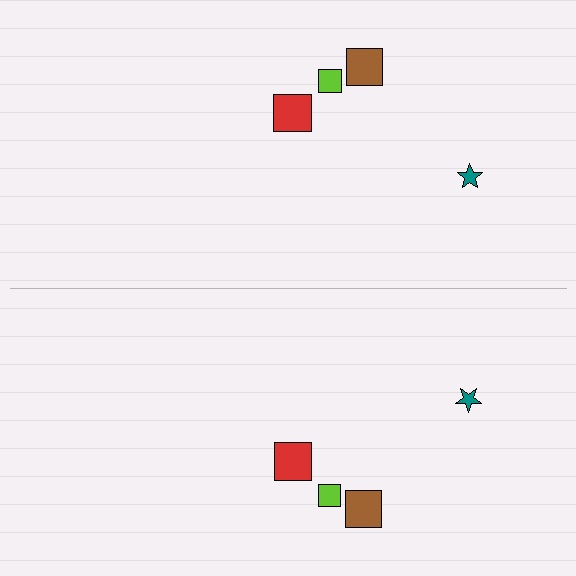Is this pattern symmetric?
Yes, this pattern has bilateral (reflection) symmetry.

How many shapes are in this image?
There are 8 shapes in this image.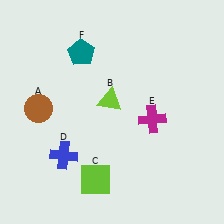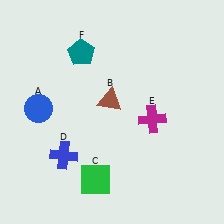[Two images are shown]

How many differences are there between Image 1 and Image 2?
There are 3 differences between the two images.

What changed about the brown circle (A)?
In Image 1, A is brown. In Image 2, it changed to blue.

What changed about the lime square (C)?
In Image 1, C is lime. In Image 2, it changed to green.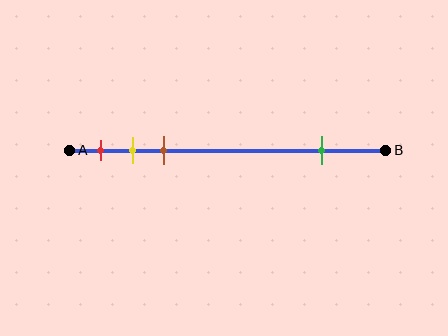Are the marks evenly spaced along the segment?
No, the marks are not evenly spaced.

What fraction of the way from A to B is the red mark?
The red mark is approximately 10% (0.1) of the way from A to B.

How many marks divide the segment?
There are 4 marks dividing the segment.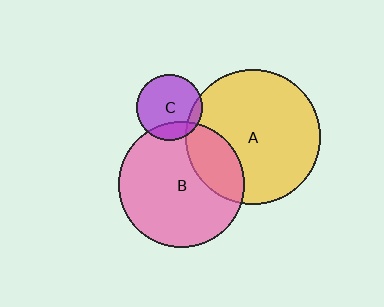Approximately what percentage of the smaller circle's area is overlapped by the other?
Approximately 10%.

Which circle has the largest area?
Circle A (yellow).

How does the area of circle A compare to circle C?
Approximately 4.1 times.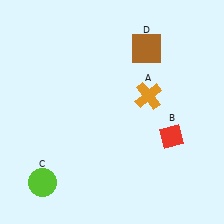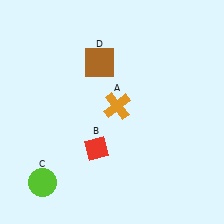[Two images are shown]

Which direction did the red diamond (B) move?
The red diamond (B) moved left.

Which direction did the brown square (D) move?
The brown square (D) moved left.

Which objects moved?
The objects that moved are: the orange cross (A), the red diamond (B), the brown square (D).